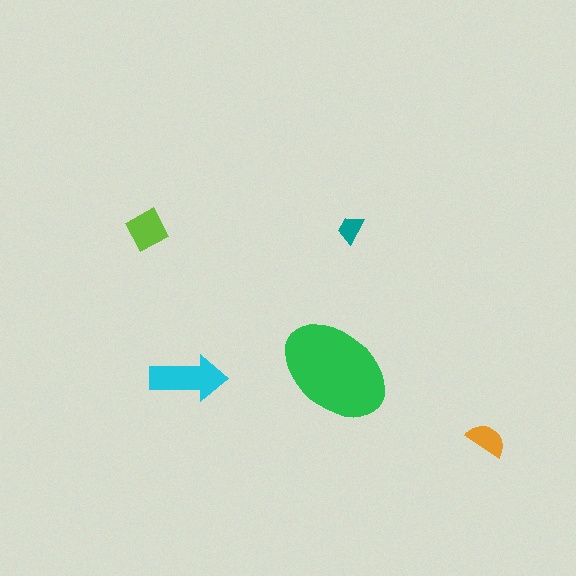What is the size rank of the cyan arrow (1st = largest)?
2nd.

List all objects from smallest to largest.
The teal trapezoid, the orange semicircle, the lime diamond, the cyan arrow, the green ellipse.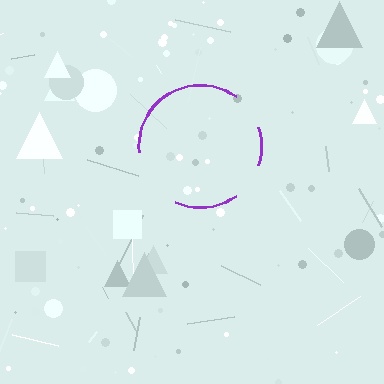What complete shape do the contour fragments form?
The contour fragments form a circle.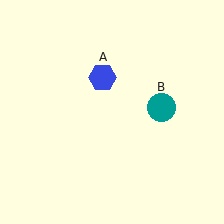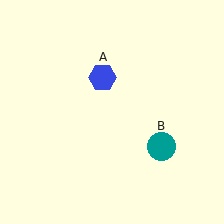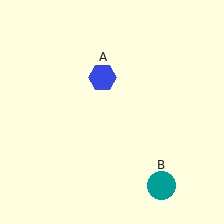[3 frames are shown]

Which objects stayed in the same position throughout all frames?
Blue hexagon (object A) remained stationary.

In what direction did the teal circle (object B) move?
The teal circle (object B) moved down.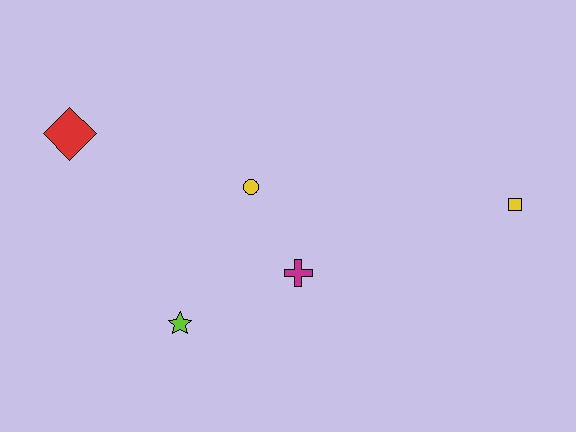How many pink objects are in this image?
There are no pink objects.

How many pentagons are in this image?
There are no pentagons.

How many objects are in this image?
There are 5 objects.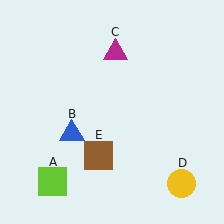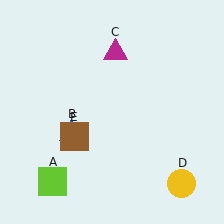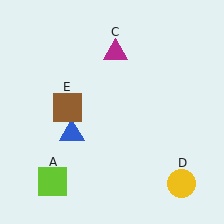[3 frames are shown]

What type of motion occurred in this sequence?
The brown square (object E) rotated clockwise around the center of the scene.